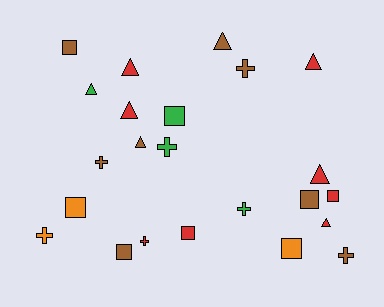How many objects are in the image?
There are 23 objects.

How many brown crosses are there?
There are 3 brown crosses.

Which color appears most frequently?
Brown, with 8 objects.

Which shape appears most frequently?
Triangle, with 8 objects.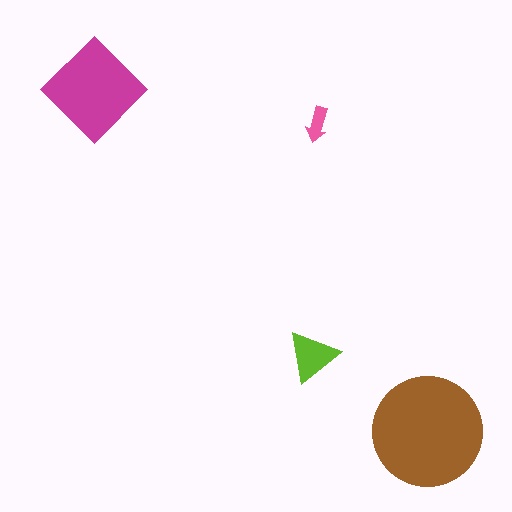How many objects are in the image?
There are 4 objects in the image.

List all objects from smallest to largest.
The pink arrow, the lime triangle, the magenta diamond, the brown circle.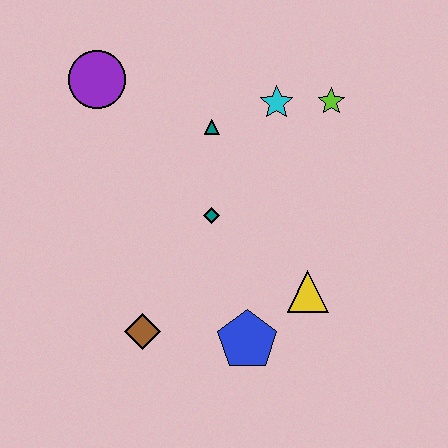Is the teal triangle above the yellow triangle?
Yes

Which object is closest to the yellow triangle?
The blue pentagon is closest to the yellow triangle.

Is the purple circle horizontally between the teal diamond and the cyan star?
No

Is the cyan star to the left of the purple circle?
No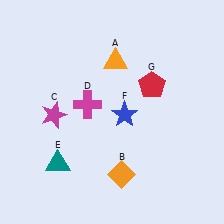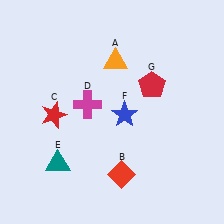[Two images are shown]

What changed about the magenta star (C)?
In Image 1, C is magenta. In Image 2, it changed to red.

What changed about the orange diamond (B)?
In Image 1, B is orange. In Image 2, it changed to red.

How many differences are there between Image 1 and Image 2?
There are 2 differences between the two images.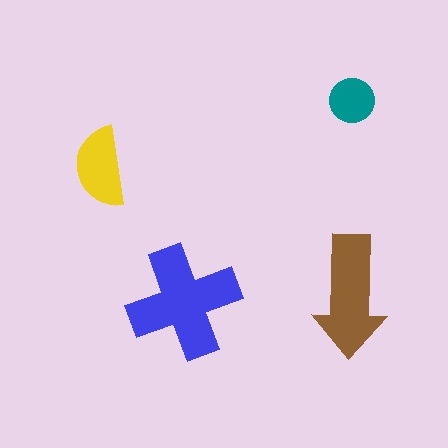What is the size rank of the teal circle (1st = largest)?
4th.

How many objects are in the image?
There are 4 objects in the image.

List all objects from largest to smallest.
The blue cross, the brown arrow, the yellow semicircle, the teal circle.